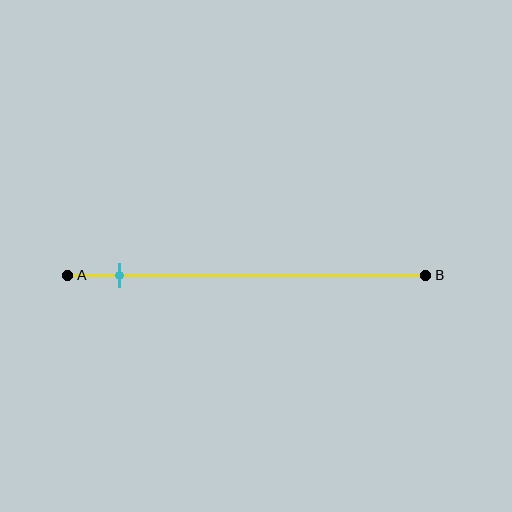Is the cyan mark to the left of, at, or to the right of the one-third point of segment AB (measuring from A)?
The cyan mark is to the left of the one-third point of segment AB.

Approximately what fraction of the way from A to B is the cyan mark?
The cyan mark is approximately 15% of the way from A to B.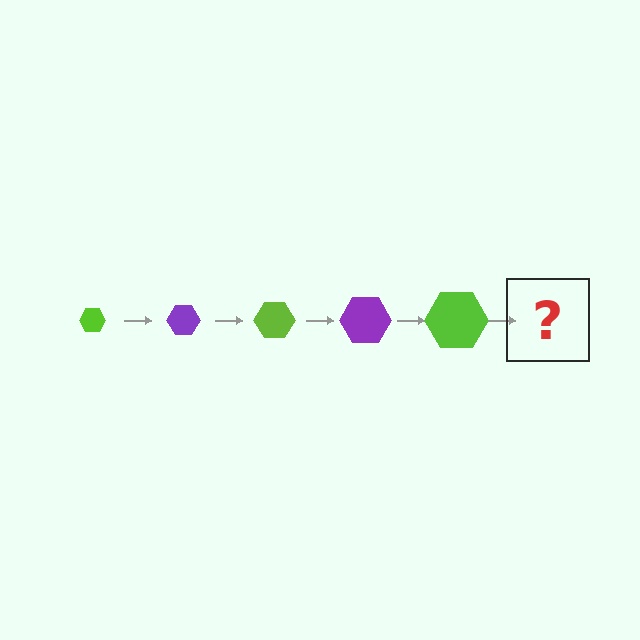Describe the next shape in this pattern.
It should be a purple hexagon, larger than the previous one.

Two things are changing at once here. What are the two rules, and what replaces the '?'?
The two rules are that the hexagon grows larger each step and the color cycles through lime and purple. The '?' should be a purple hexagon, larger than the previous one.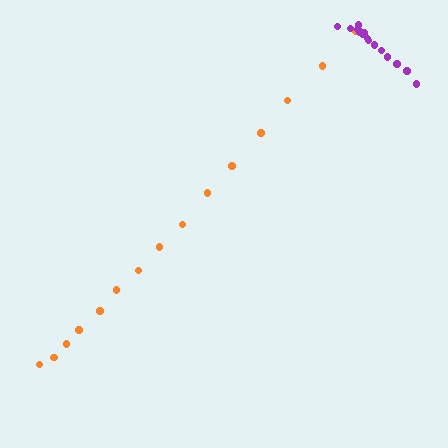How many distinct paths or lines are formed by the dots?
There are 2 distinct paths.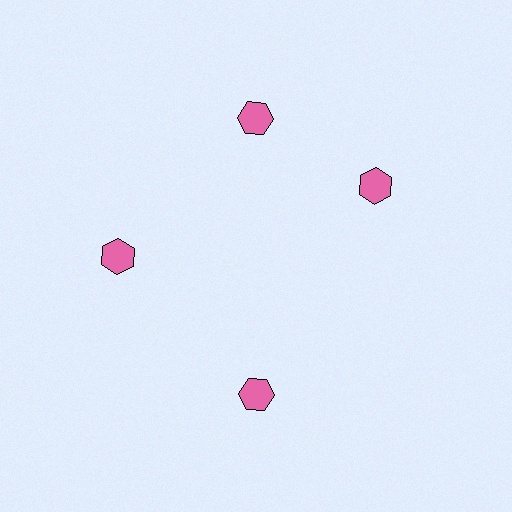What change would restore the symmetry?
The symmetry would be restored by rotating it back into even spacing with its neighbors so that all 4 hexagons sit at equal angles and equal distance from the center.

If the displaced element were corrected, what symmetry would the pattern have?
It would have 4-fold rotational symmetry — the pattern would map onto itself every 90 degrees.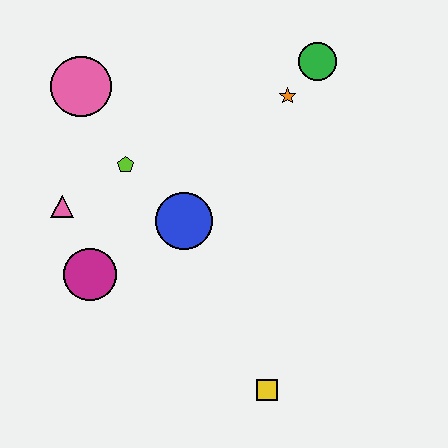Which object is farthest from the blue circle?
The green circle is farthest from the blue circle.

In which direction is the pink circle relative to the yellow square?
The pink circle is above the yellow square.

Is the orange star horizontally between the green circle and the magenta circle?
Yes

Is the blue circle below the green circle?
Yes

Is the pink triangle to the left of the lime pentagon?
Yes